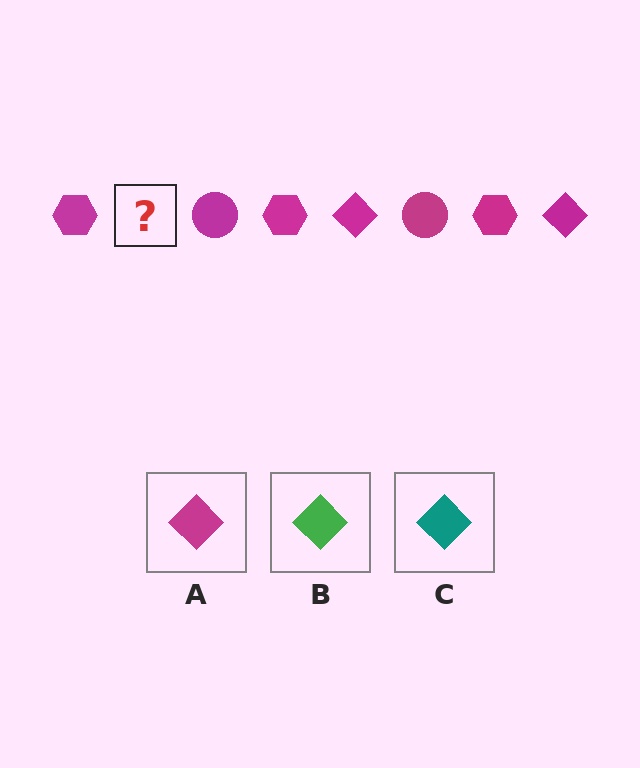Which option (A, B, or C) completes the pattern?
A.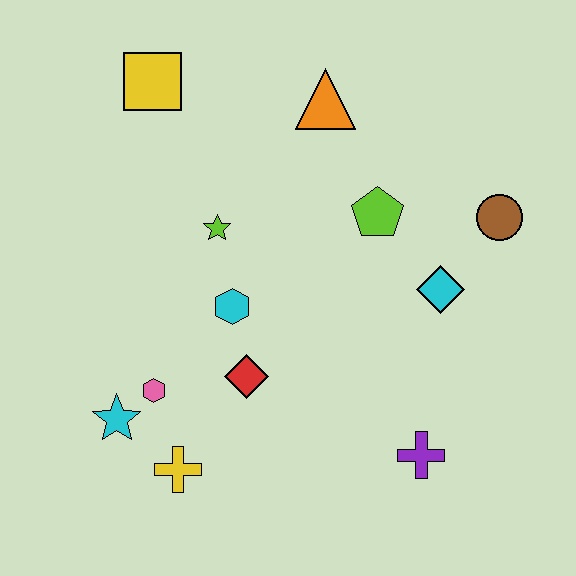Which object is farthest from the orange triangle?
The yellow cross is farthest from the orange triangle.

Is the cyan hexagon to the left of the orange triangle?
Yes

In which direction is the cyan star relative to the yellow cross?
The cyan star is to the left of the yellow cross.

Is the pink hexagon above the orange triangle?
No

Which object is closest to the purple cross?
The cyan diamond is closest to the purple cross.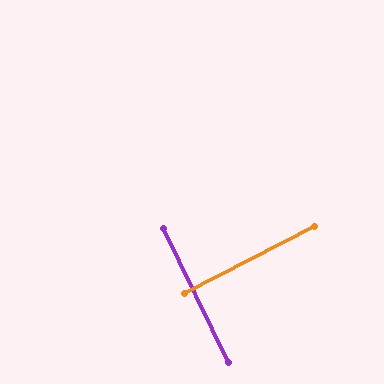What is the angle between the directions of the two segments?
Approximately 88 degrees.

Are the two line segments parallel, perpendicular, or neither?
Perpendicular — they meet at approximately 88°.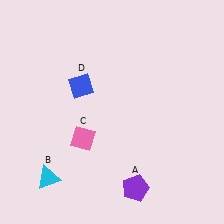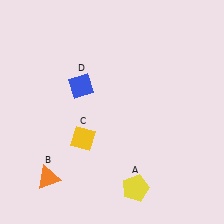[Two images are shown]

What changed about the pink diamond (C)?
In Image 1, C is pink. In Image 2, it changed to yellow.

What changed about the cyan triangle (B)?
In Image 1, B is cyan. In Image 2, it changed to orange.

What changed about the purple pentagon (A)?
In Image 1, A is purple. In Image 2, it changed to yellow.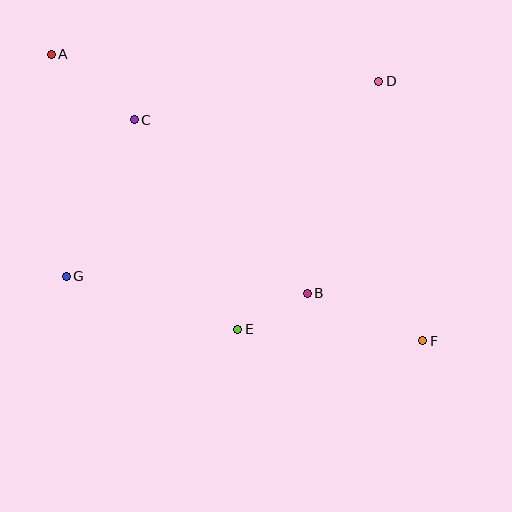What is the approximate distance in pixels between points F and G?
The distance between F and G is approximately 362 pixels.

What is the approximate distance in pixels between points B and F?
The distance between B and F is approximately 125 pixels.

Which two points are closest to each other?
Points B and E are closest to each other.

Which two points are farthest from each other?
Points A and F are farthest from each other.